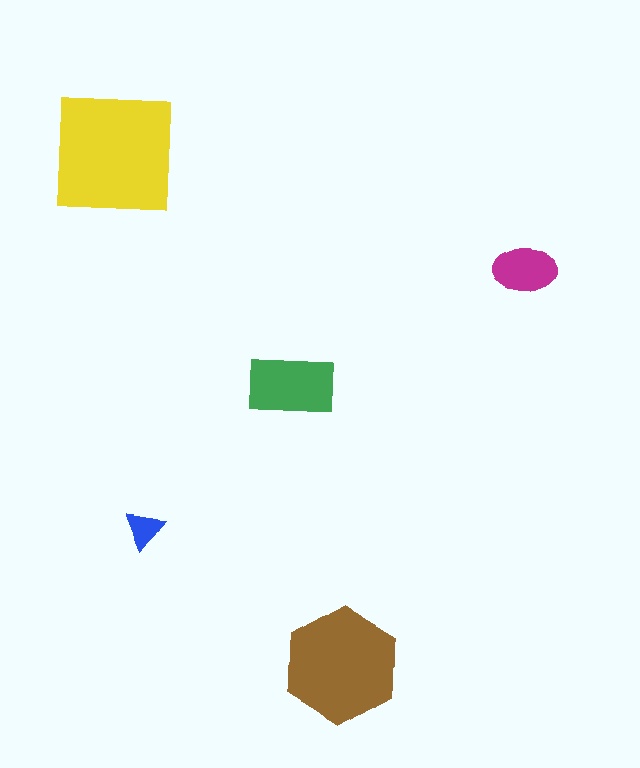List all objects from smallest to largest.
The blue triangle, the magenta ellipse, the green rectangle, the brown hexagon, the yellow square.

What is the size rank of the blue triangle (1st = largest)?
5th.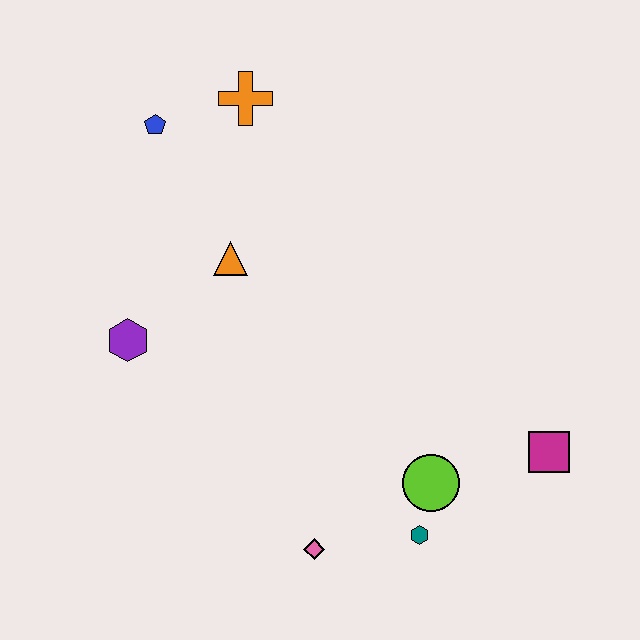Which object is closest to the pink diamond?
The teal hexagon is closest to the pink diamond.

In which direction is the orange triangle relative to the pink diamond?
The orange triangle is above the pink diamond.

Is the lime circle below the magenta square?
Yes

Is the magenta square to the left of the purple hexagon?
No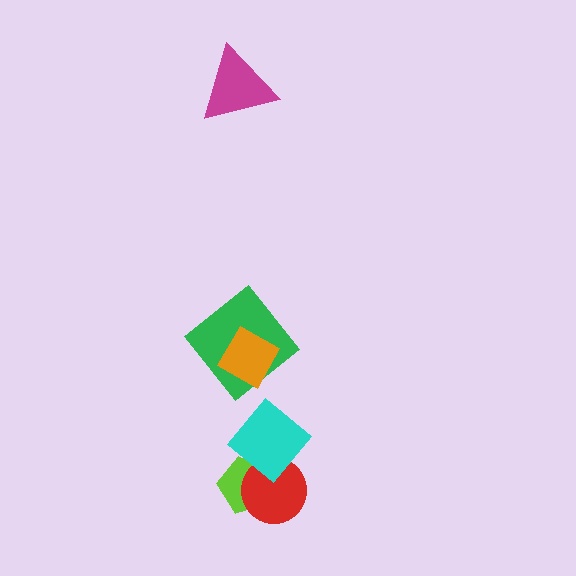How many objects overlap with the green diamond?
1 object overlaps with the green diamond.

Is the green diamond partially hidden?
Yes, it is partially covered by another shape.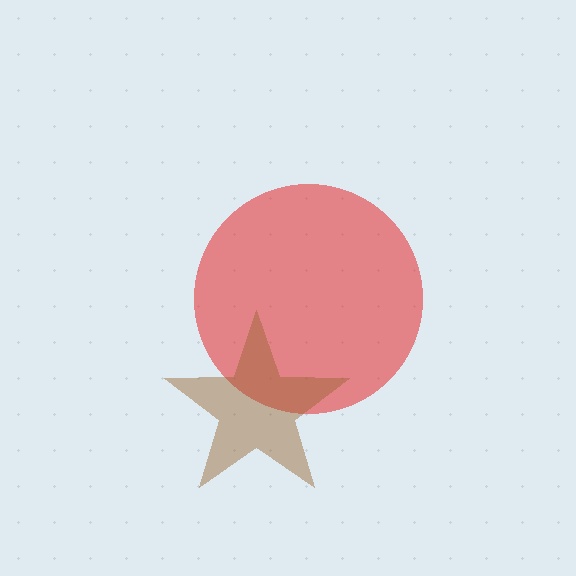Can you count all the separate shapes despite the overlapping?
Yes, there are 2 separate shapes.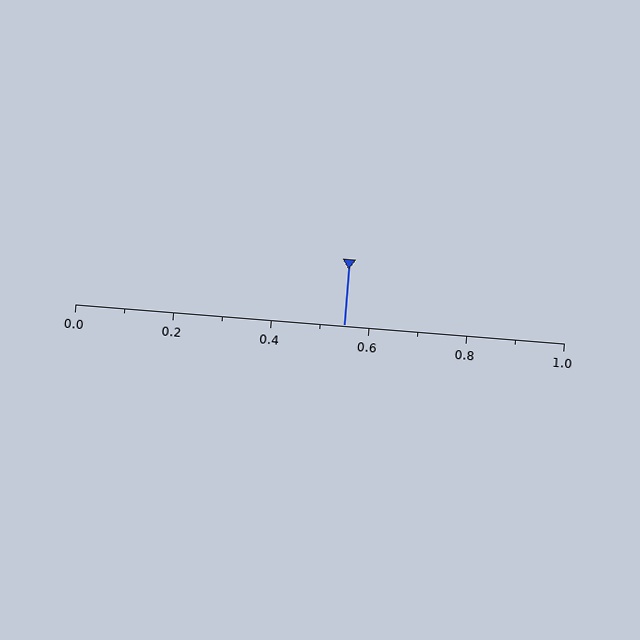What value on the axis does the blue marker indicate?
The marker indicates approximately 0.55.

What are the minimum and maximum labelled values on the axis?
The axis runs from 0.0 to 1.0.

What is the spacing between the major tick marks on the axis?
The major ticks are spaced 0.2 apart.